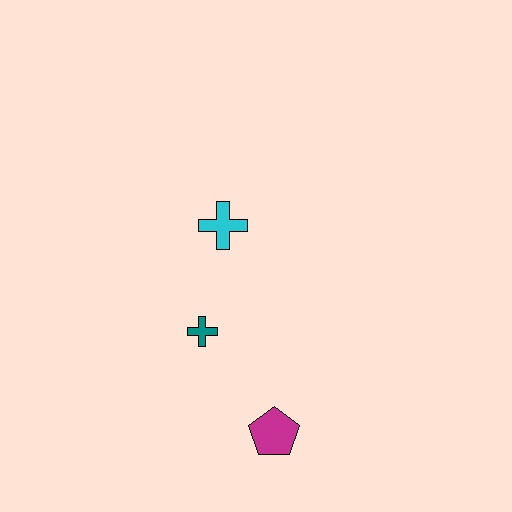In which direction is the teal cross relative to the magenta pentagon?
The teal cross is above the magenta pentagon.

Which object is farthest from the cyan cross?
The magenta pentagon is farthest from the cyan cross.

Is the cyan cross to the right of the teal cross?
Yes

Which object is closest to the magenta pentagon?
The teal cross is closest to the magenta pentagon.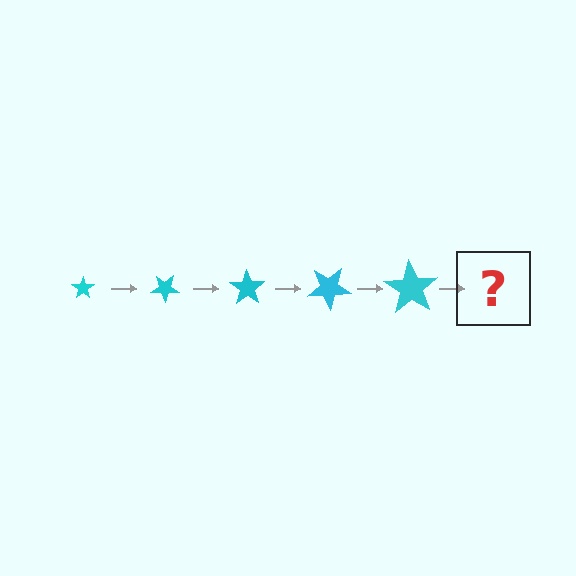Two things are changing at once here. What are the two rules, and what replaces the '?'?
The two rules are that the star grows larger each step and it rotates 35 degrees each step. The '?' should be a star, larger than the previous one and rotated 175 degrees from the start.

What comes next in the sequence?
The next element should be a star, larger than the previous one and rotated 175 degrees from the start.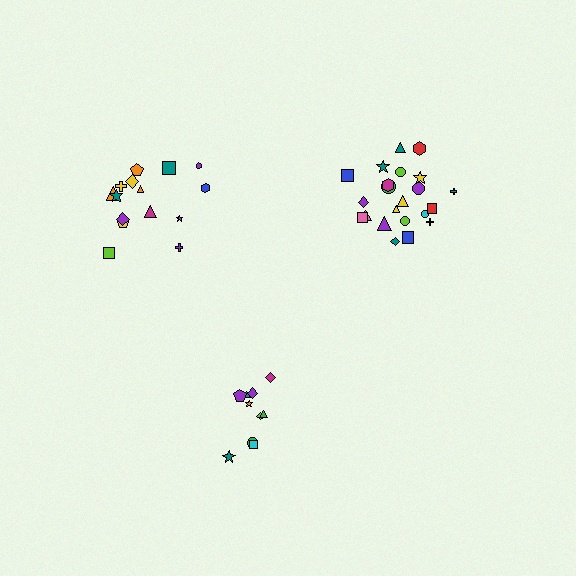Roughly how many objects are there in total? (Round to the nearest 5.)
Roughly 45 objects in total.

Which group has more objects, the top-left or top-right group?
The top-right group.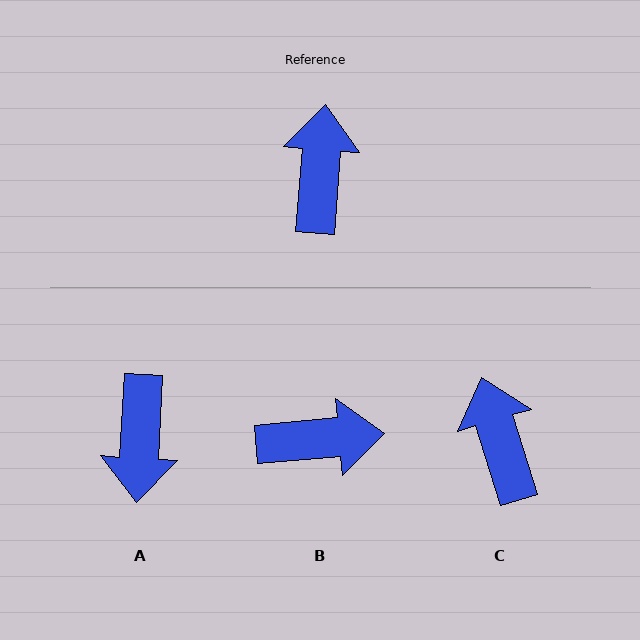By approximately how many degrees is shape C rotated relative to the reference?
Approximately 21 degrees counter-clockwise.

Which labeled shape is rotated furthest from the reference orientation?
A, about 179 degrees away.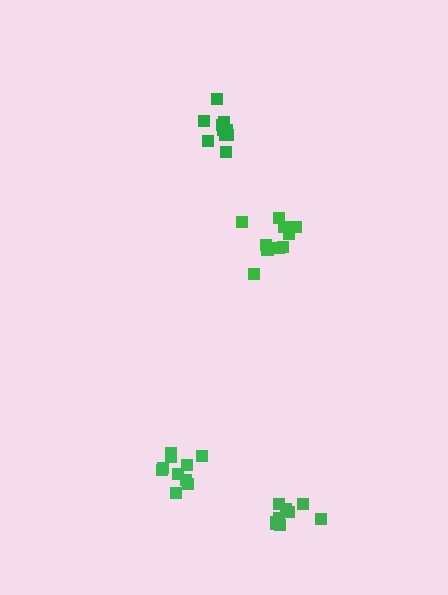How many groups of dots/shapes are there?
There are 4 groups.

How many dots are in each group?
Group 1: 10 dots, Group 2: 10 dots, Group 3: 11 dots, Group 4: 9 dots (40 total).